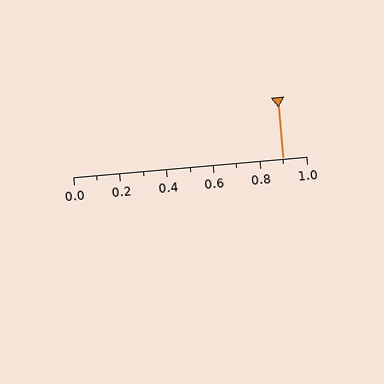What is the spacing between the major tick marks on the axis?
The major ticks are spaced 0.2 apart.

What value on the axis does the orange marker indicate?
The marker indicates approximately 0.9.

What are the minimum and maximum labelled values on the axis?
The axis runs from 0.0 to 1.0.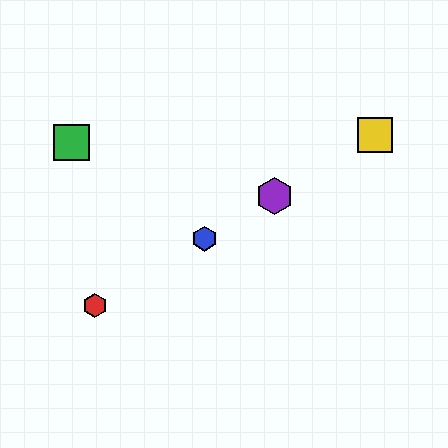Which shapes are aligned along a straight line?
The red hexagon, the blue hexagon, the yellow square, the purple hexagon are aligned along a straight line.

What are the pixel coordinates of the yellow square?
The yellow square is at (375, 135).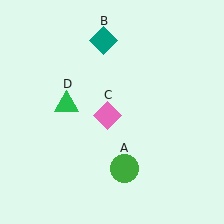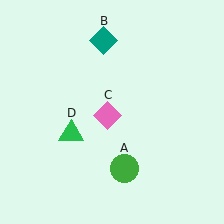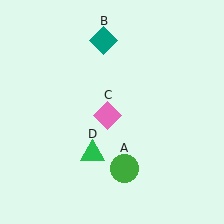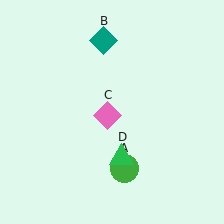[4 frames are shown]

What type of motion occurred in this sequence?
The green triangle (object D) rotated counterclockwise around the center of the scene.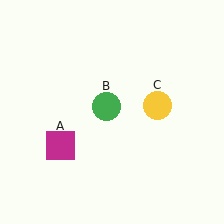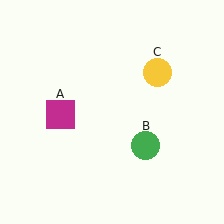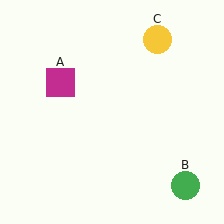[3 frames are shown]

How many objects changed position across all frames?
3 objects changed position: magenta square (object A), green circle (object B), yellow circle (object C).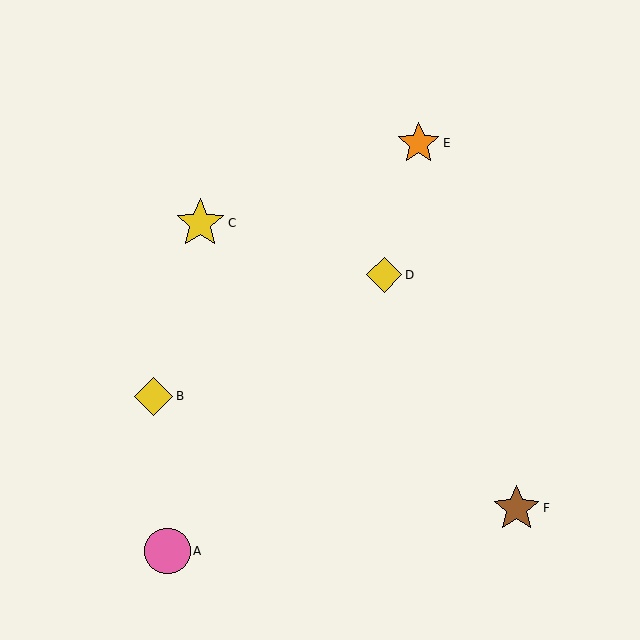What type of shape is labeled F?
Shape F is a brown star.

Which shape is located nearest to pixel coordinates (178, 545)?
The pink circle (labeled A) at (168, 551) is nearest to that location.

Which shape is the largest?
The yellow star (labeled C) is the largest.